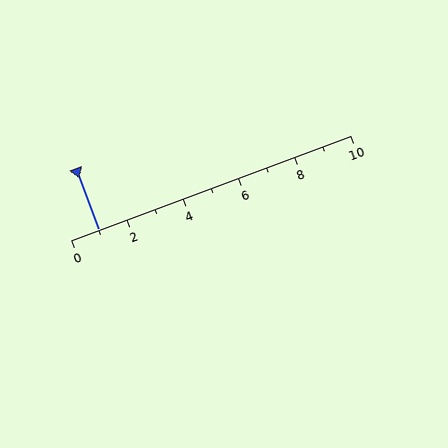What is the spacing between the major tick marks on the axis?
The major ticks are spaced 2 apart.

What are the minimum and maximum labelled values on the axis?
The axis runs from 0 to 10.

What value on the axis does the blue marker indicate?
The marker indicates approximately 1.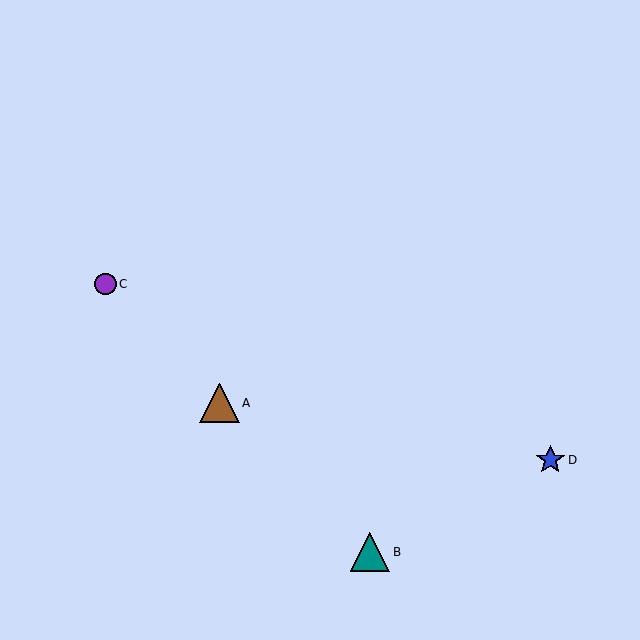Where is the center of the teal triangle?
The center of the teal triangle is at (370, 552).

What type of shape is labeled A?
Shape A is a brown triangle.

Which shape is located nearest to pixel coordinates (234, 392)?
The brown triangle (labeled A) at (220, 403) is nearest to that location.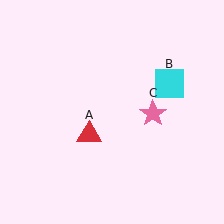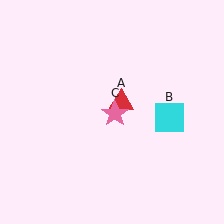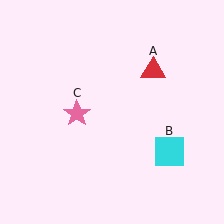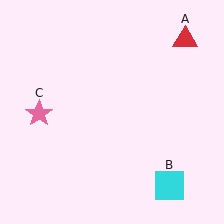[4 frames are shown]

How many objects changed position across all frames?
3 objects changed position: red triangle (object A), cyan square (object B), pink star (object C).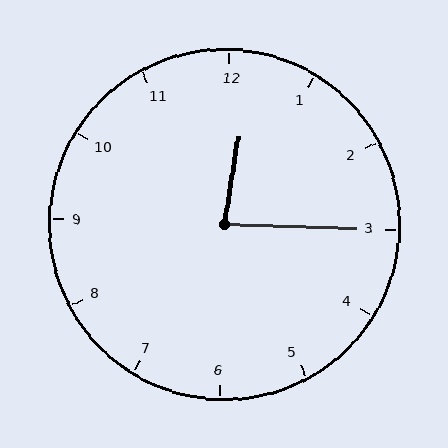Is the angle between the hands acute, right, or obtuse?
It is acute.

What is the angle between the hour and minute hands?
Approximately 82 degrees.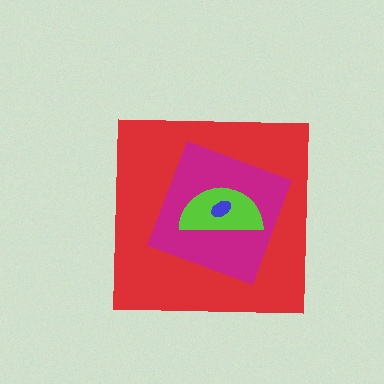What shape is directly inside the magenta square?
The lime semicircle.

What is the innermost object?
The blue ellipse.